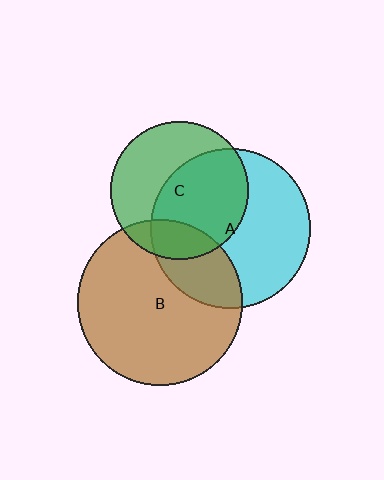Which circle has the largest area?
Circle B (brown).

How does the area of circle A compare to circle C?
Approximately 1.3 times.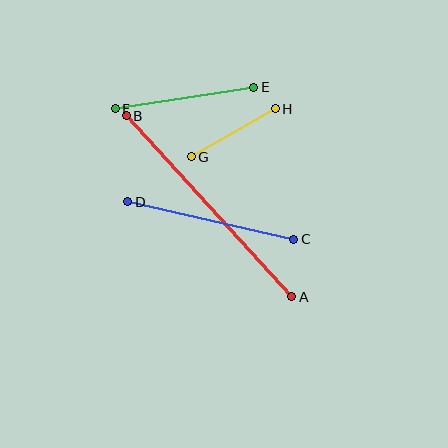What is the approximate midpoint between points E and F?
The midpoint is at approximately (184, 98) pixels.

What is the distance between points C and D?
The distance is approximately 170 pixels.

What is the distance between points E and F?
The distance is approximately 140 pixels.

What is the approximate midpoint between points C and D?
The midpoint is at approximately (211, 220) pixels.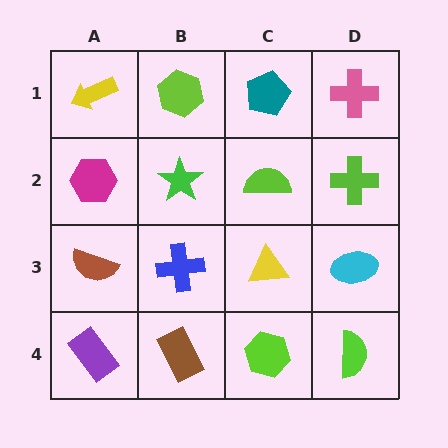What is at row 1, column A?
A yellow arrow.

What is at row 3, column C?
A yellow triangle.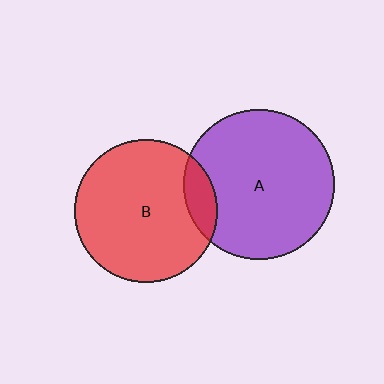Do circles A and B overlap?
Yes.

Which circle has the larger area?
Circle A (purple).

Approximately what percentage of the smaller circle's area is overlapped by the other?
Approximately 10%.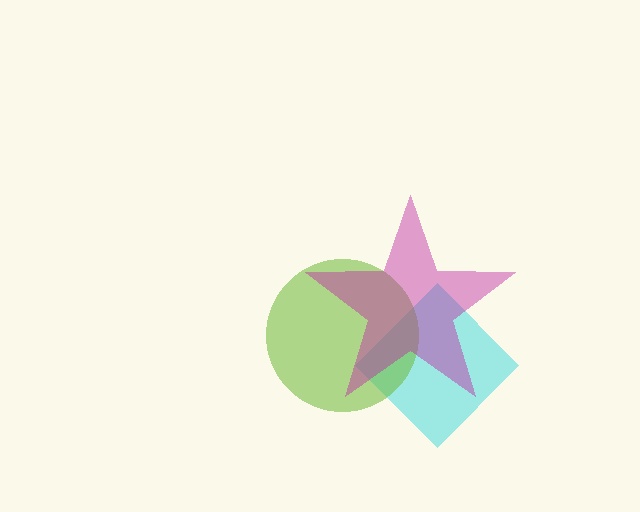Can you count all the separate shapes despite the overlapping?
Yes, there are 3 separate shapes.